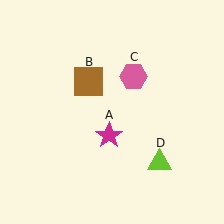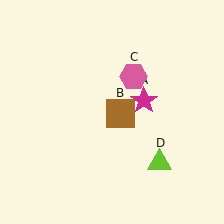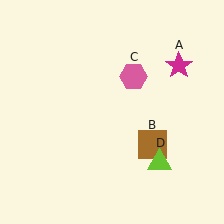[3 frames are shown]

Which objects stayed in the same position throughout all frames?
Pink hexagon (object C) and lime triangle (object D) remained stationary.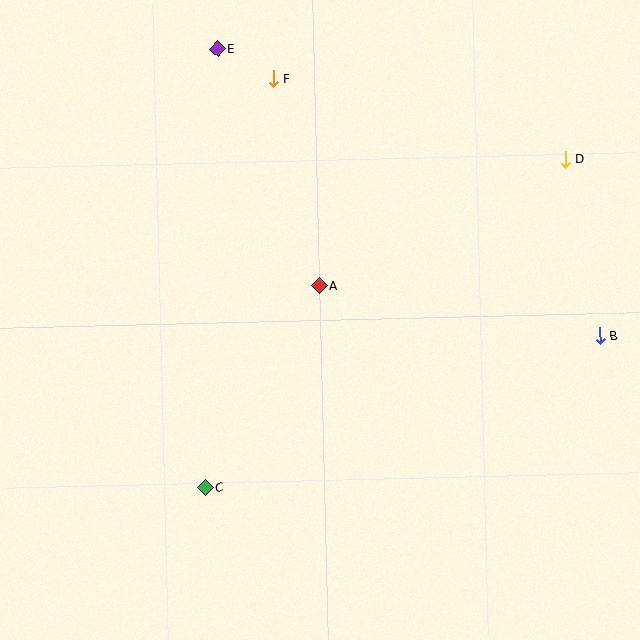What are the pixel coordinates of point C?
Point C is at (205, 487).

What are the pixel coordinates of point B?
Point B is at (600, 336).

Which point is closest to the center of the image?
Point A at (319, 286) is closest to the center.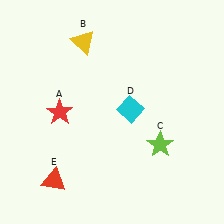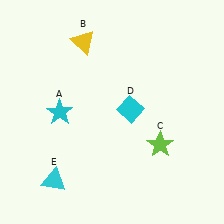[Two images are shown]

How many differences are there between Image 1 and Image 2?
There are 2 differences between the two images.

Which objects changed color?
A changed from red to cyan. E changed from red to cyan.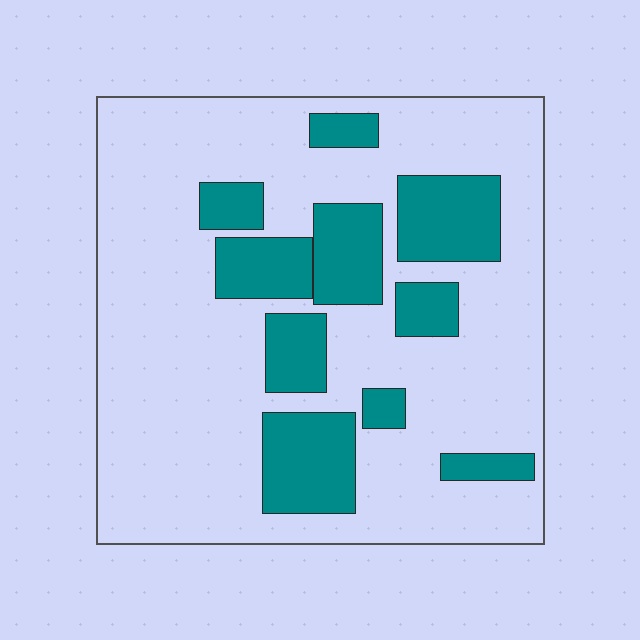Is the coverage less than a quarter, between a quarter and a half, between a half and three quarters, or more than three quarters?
Less than a quarter.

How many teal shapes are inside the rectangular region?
10.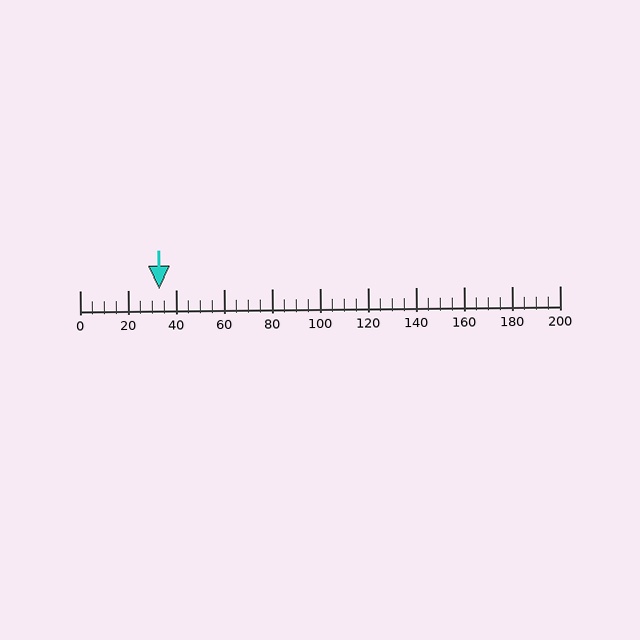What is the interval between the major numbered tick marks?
The major tick marks are spaced 20 units apart.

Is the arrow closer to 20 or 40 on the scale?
The arrow is closer to 40.